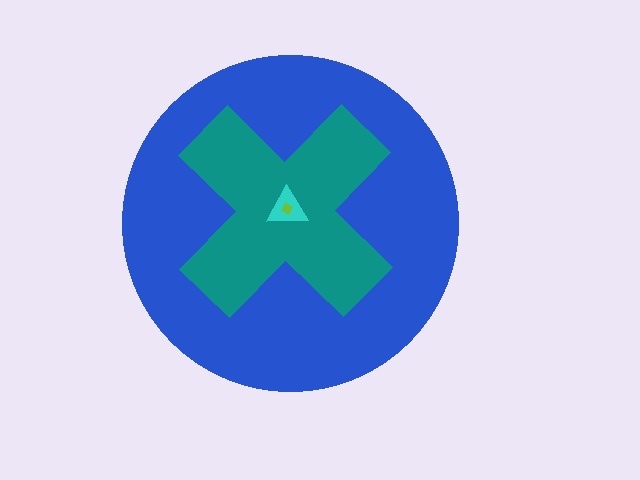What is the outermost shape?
The blue circle.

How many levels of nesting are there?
4.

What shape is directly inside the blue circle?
The teal cross.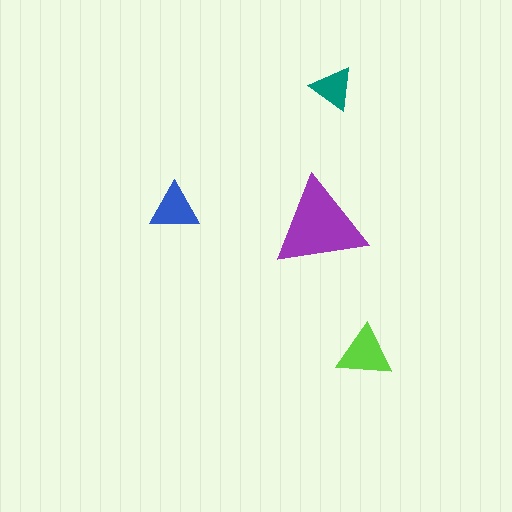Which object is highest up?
The teal triangle is topmost.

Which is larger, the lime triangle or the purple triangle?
The purple one.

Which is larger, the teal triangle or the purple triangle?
The purple one.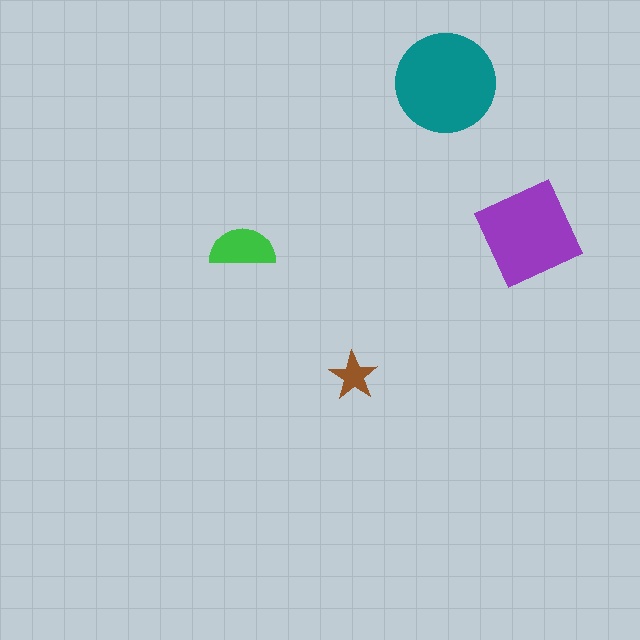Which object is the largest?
The teal circle.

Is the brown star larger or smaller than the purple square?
Smaller.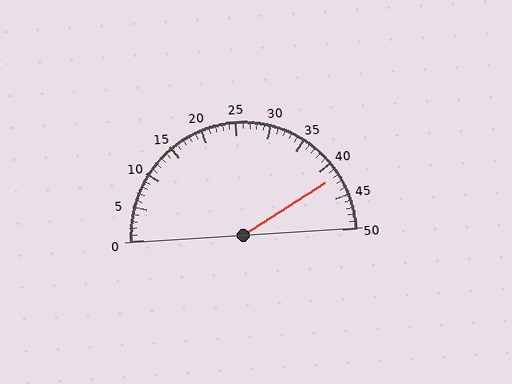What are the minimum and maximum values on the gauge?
The gauge ranges from 0 to 50.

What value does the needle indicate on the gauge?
The needle indicates approximately 42.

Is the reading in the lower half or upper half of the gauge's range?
The reading is in the upper half of the range (0 to 50).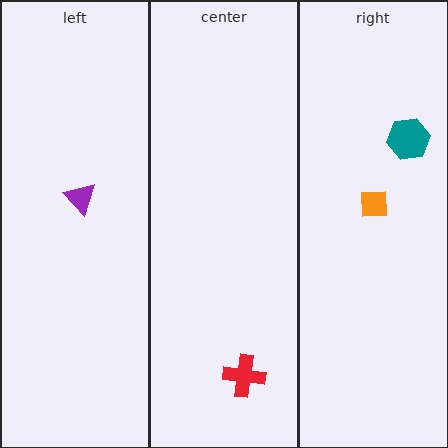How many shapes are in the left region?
1.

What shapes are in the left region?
The purple triangle.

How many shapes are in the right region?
2.